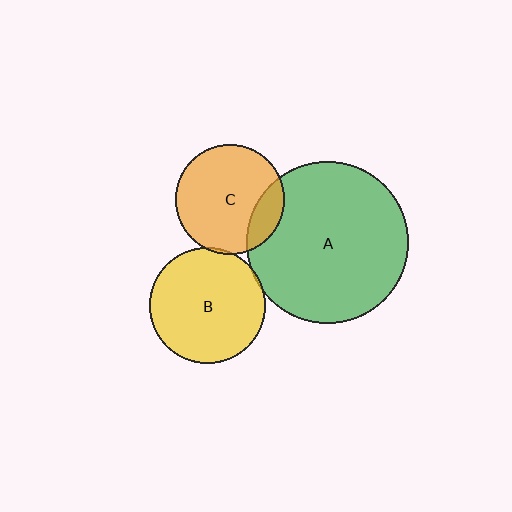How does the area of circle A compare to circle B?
Approximately 2.0 times.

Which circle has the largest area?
Circle A (green).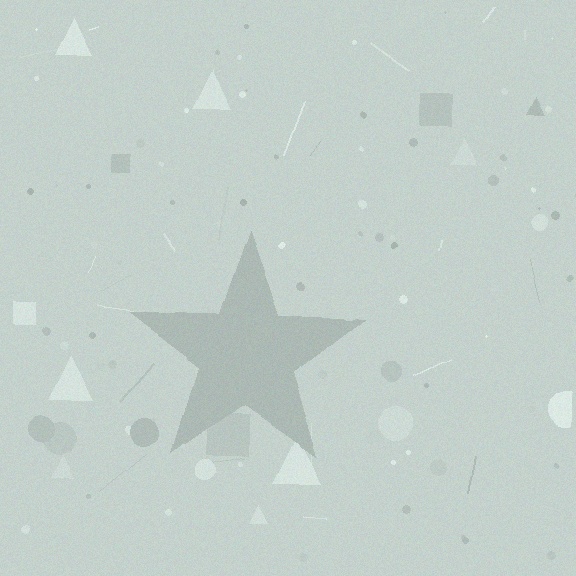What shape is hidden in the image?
A star is hidden in the image.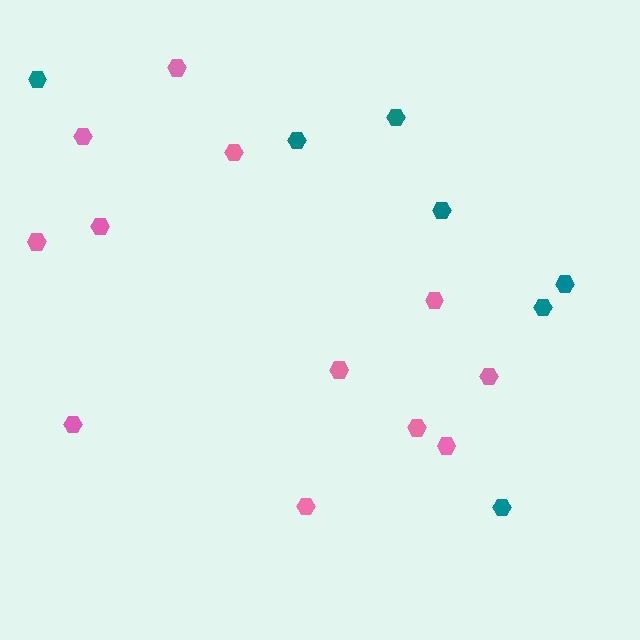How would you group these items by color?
There are 2 groups: one group of pink hexagons (12) and one group of teal hexagons (7).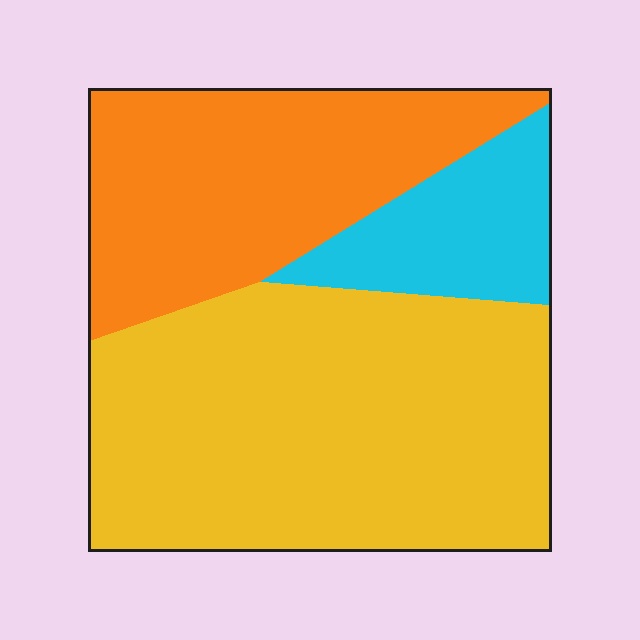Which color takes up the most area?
Yellow, at roughly 55%.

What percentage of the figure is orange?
Orange covers roughly 30% of the figure.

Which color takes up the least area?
Cyan, at roughly 15%.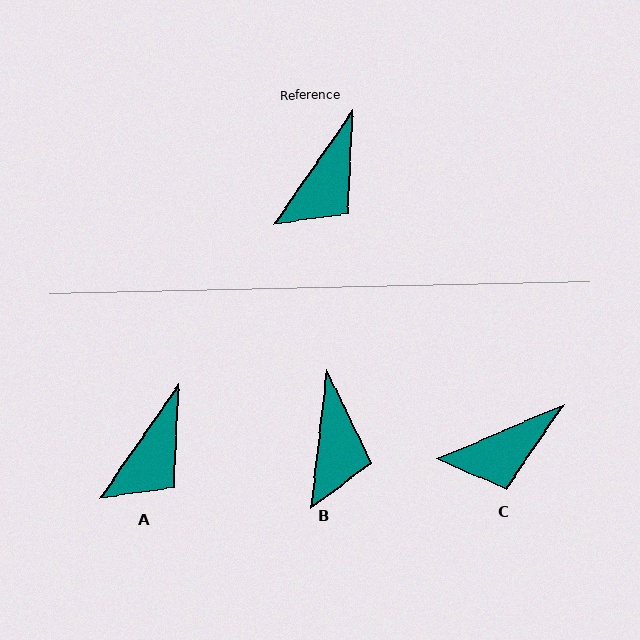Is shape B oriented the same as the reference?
No, it is off by about 28 degrees.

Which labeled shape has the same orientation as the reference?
A.